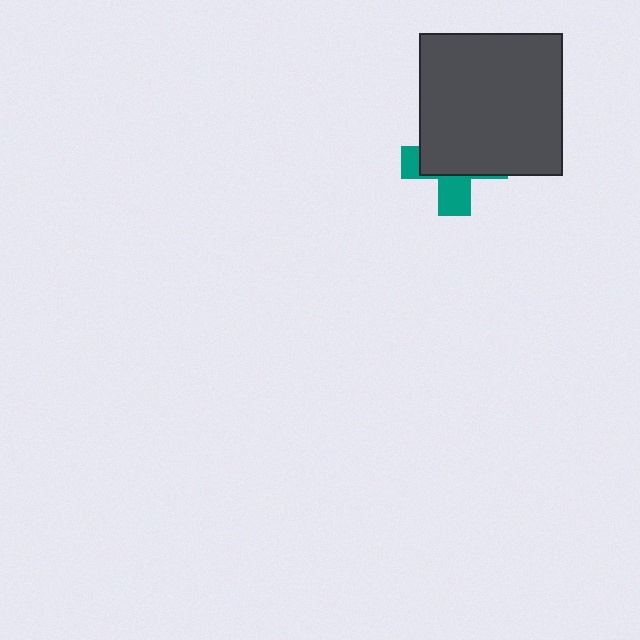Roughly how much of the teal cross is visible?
A small part of it is visible (roughly 36%).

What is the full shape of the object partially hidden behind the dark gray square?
The partially hidden object is a teal cross.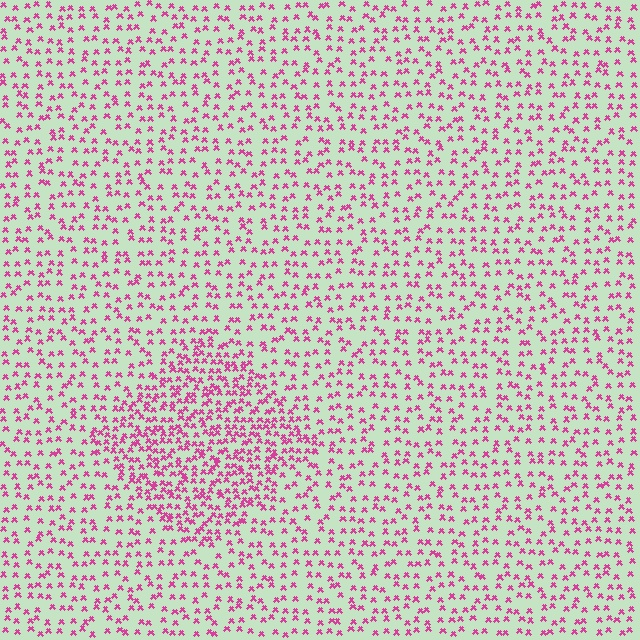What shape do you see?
I see a diamond.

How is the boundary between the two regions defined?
The boundary is defined by a change in element density (approximately 2.0x ratio). All elements are the same color, size, and shape.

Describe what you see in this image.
The image contains small magenta elements arranged at two different densities. A diamond-shaped region is visible where the elements are more densely packed than the surrounding area.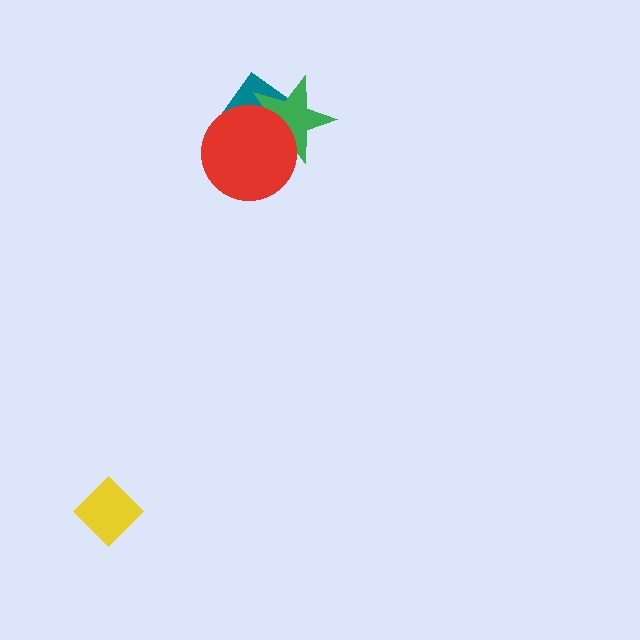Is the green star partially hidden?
Yes, it is partially covered by another shape.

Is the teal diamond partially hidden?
Yes, it is partially covered by another shape.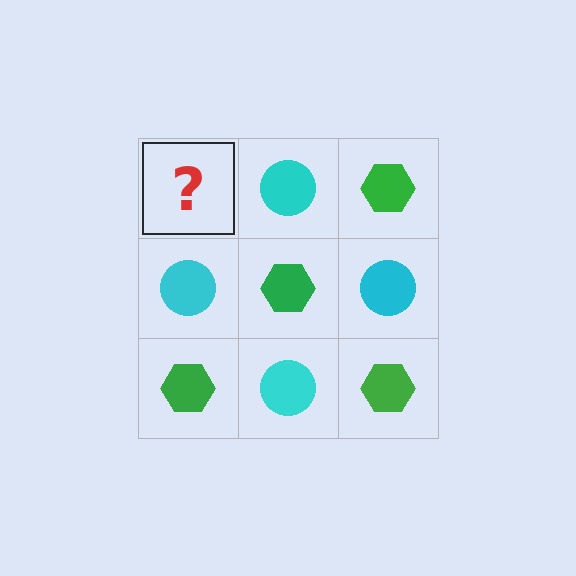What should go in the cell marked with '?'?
The missing cell should contain a green hexagon.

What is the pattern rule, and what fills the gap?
The rule is that it alternates green hexagon and cyan circle in a checkerboard pattern. The gap should be filled with a green hexagon.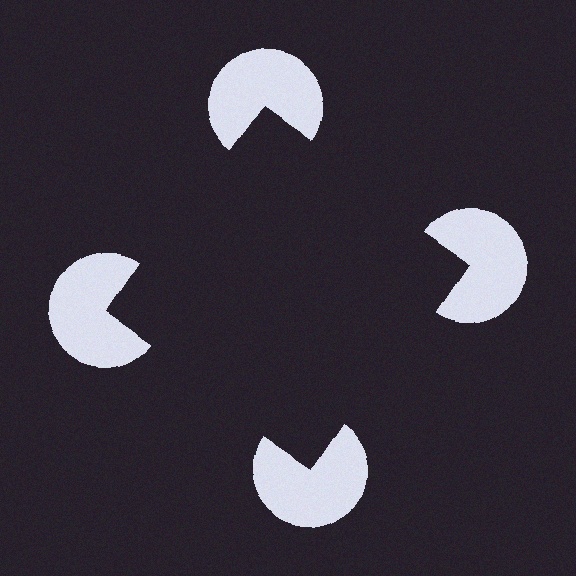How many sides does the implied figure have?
4 sides.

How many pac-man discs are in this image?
There are 4 — one at each vertex of the illusory square.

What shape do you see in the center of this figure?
An illusory square — its edges are inferred from the aligned wedge cuts in the pac-man discs, not physically drawn.